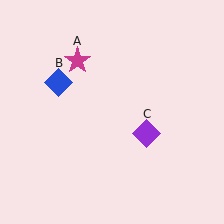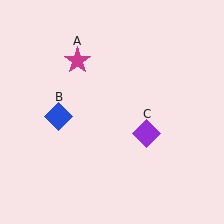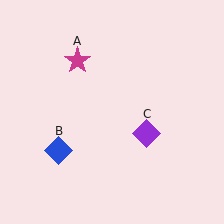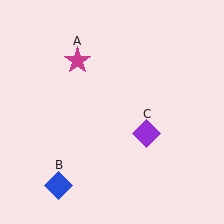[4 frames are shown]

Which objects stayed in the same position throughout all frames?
Magenta star (object A) and purple diamond (object C) remained stationary.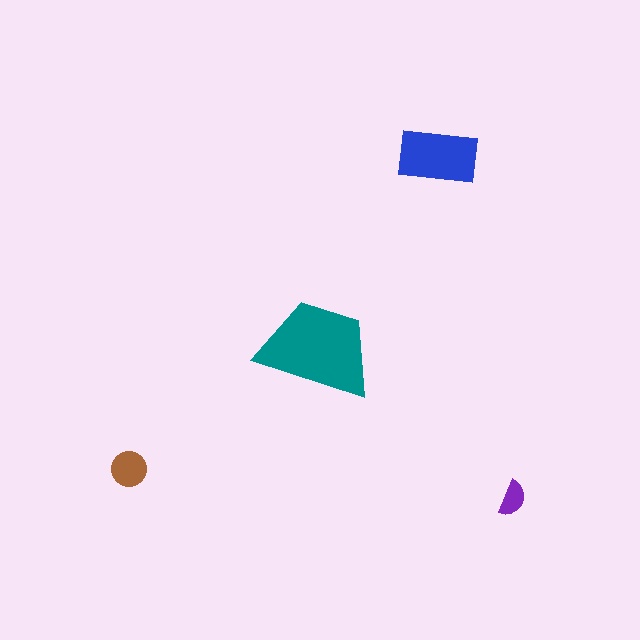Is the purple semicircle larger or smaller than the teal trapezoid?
Smaller.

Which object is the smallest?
The purple semicircle.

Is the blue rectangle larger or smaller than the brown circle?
Larger.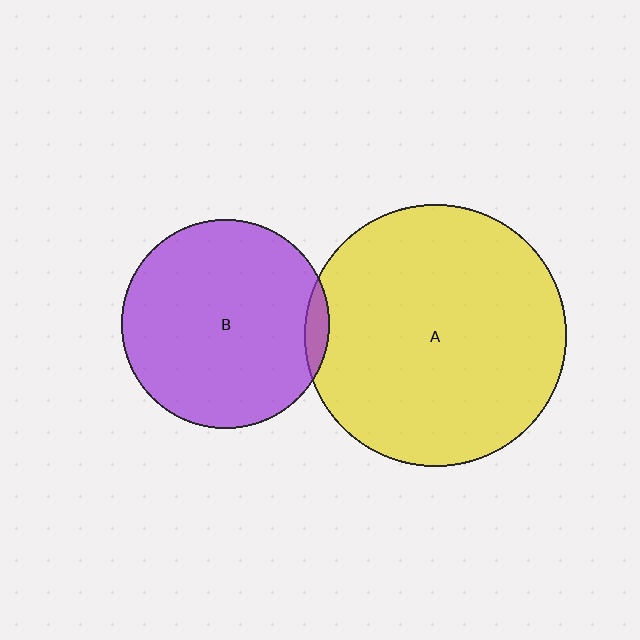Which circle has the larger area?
Circle A (yellow).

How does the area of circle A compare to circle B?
Approximately 1.6 times.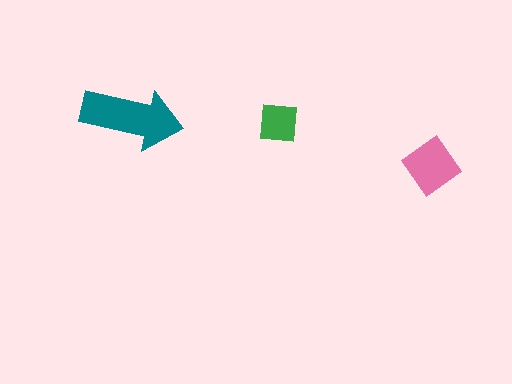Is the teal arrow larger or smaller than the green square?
Larger.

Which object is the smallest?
The green square.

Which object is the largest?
The teal arrow.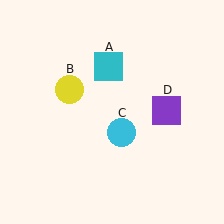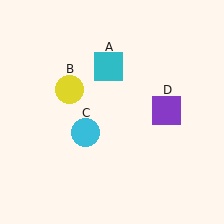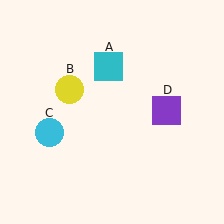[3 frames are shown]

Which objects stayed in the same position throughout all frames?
Cyan square (object A) and yellow circle (object B) and purple square (object D) remained stationary.